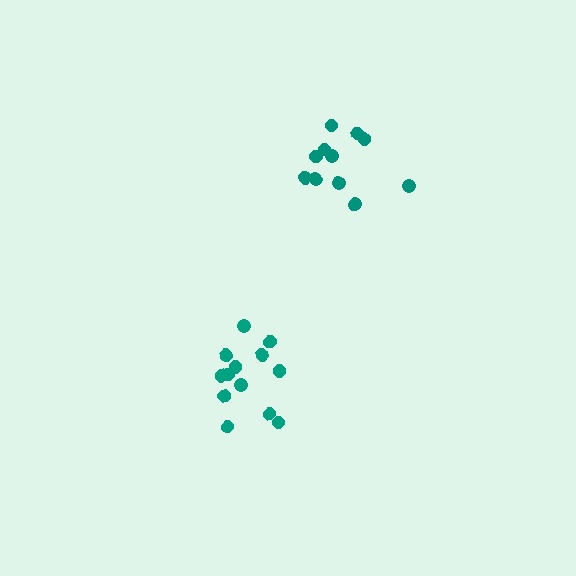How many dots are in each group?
Group 1: 11 dots, Group 2: 13 dots (24 total).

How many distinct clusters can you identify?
There are 2 distinct clusters.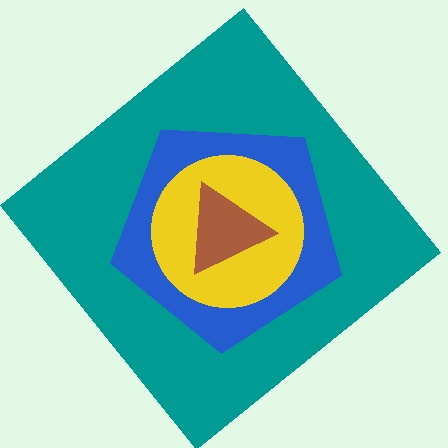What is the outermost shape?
The teal diamond.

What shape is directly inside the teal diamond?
The blue pentagon.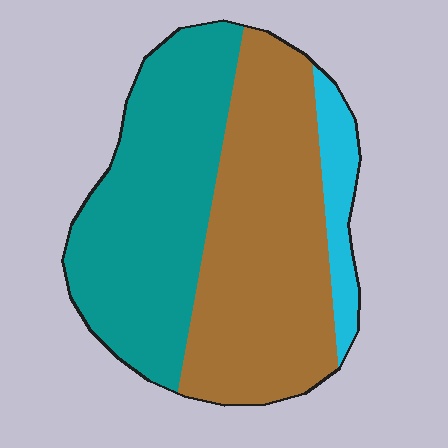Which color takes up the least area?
Cyan, at roughly 10%.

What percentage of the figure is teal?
Teal takes up about two fifths (2/5) of the figure.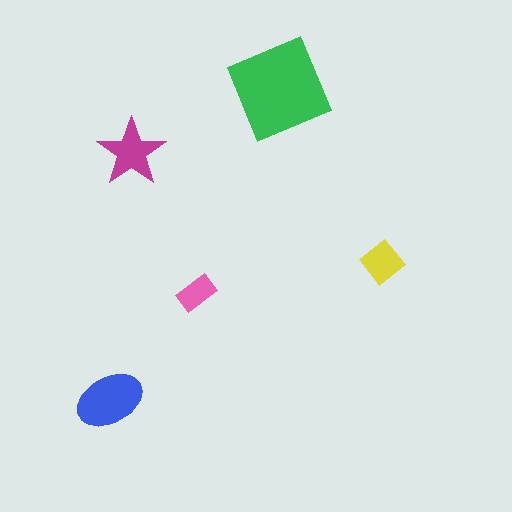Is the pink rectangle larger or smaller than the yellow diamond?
Smaller.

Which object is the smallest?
The pink rectangle.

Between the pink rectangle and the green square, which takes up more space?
The green square.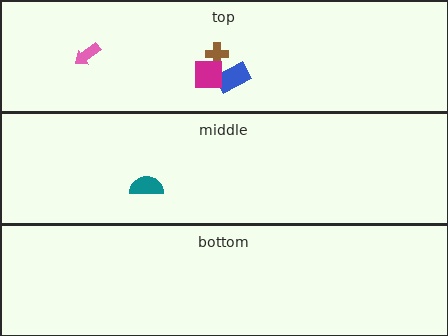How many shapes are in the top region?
4.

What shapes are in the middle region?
The teal semicircle.